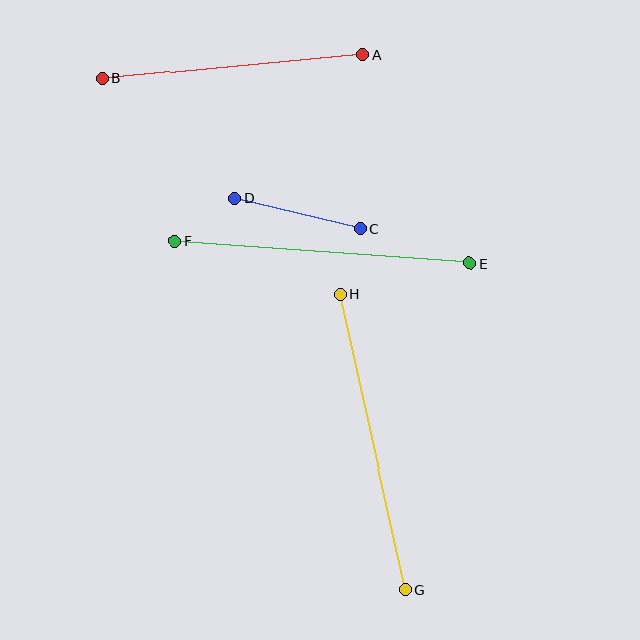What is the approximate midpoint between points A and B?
The midpoint is at approximately (232, 67) pixels.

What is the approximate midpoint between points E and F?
The midpoint is at approximately (323, 252) pixels.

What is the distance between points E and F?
The distance is approximately 296 pixels.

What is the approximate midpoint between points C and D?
The midpoint is at approximately (298, 213) pixels.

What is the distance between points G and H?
The distance is approximately 303 pixels.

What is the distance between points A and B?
The distance is approximately 262 pixels.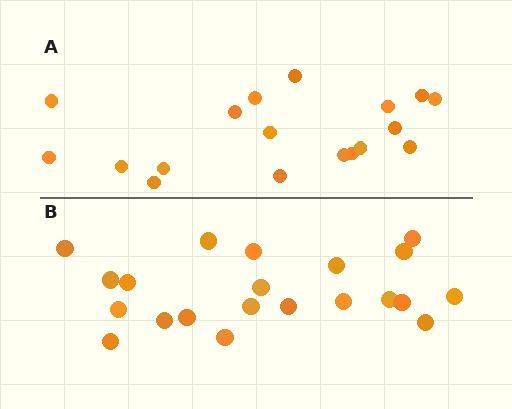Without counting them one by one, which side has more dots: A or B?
Region B (the bottom region) has more dots.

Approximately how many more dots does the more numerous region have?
Region B has just a few more — roughly 2 or 3 more dots than region A.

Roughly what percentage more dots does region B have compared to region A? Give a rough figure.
About 15% more.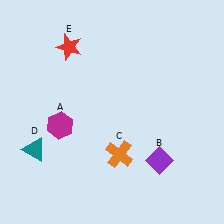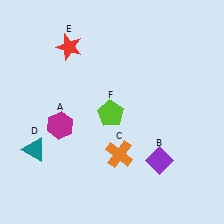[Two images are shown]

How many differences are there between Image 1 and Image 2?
There is 1 difference between the two images.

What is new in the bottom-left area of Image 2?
A lime pentagon (F) was added in the bottom-left area of Image 2.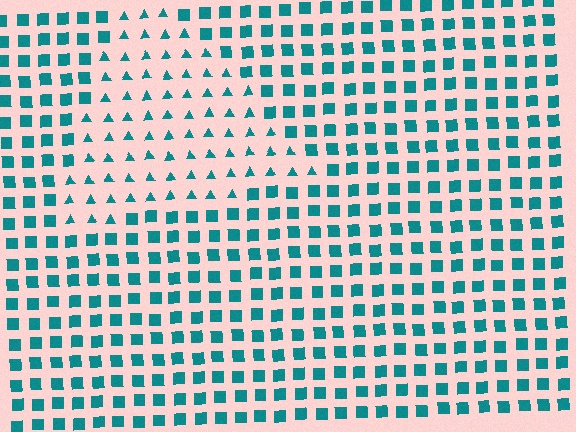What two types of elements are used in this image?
The image uses triangles inside the triangle region and squares outside it.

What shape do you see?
I see a triangle.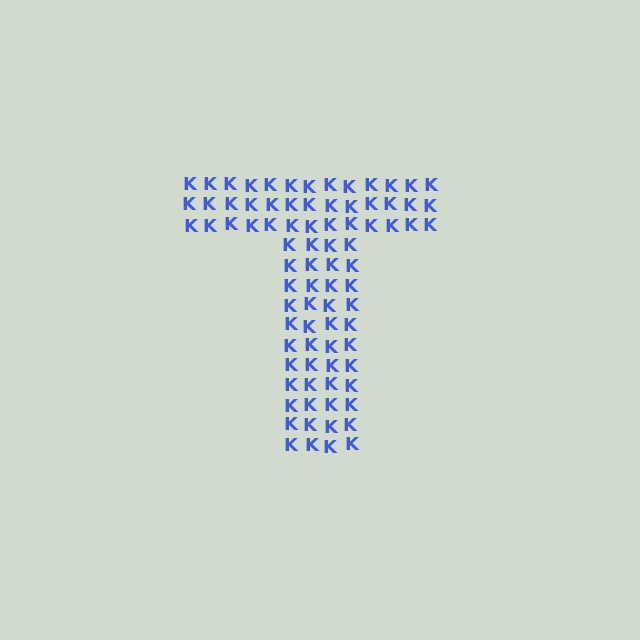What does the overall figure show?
The overall figure shows the letter T.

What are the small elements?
The small elements are letter K's.